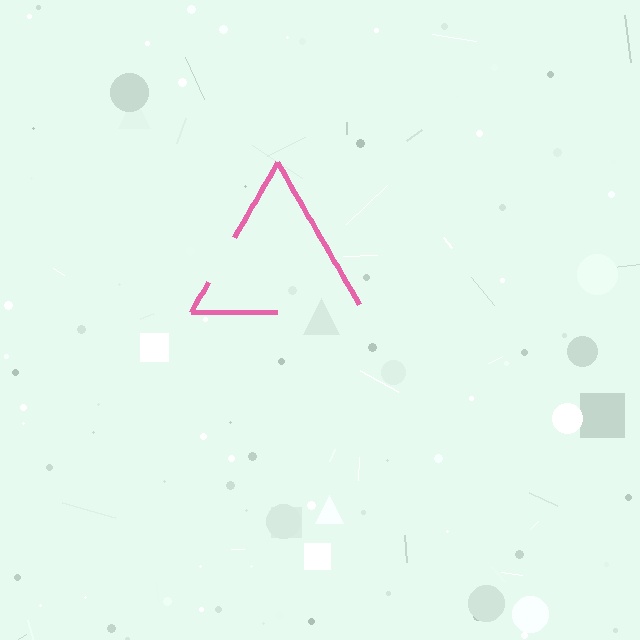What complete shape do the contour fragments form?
The contour fragments form a triangle.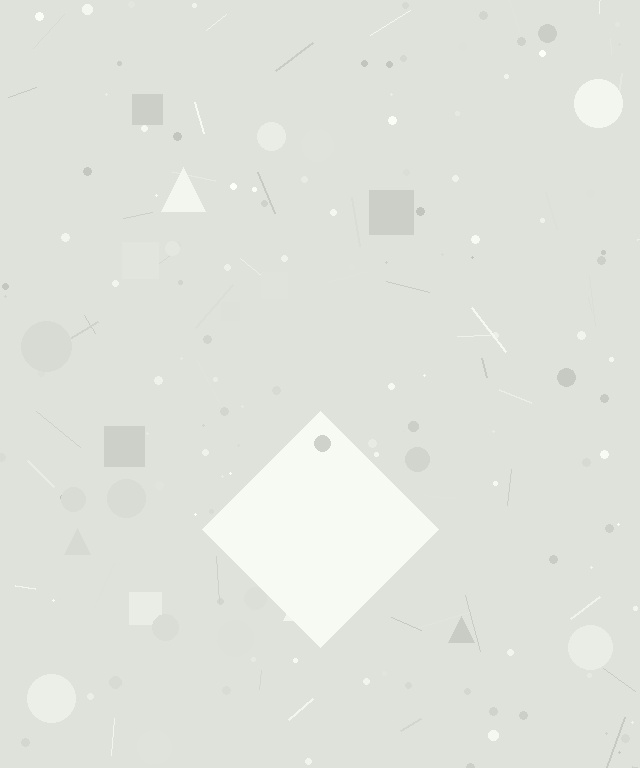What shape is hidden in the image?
A diamond is hidden in the image.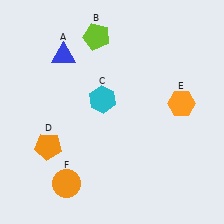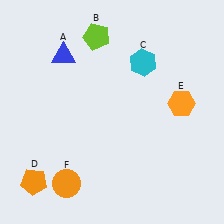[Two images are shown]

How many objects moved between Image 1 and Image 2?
2 objects moved between the two images.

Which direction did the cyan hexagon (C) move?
The cyan hexagon (C) moved right.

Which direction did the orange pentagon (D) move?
The orange pentagon (D) moved down.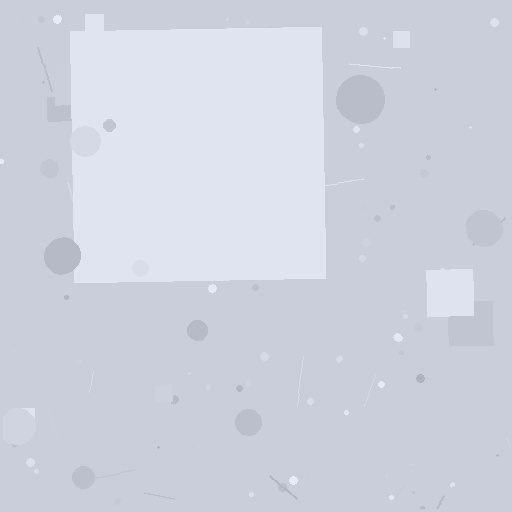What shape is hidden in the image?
A square is hidden in the image.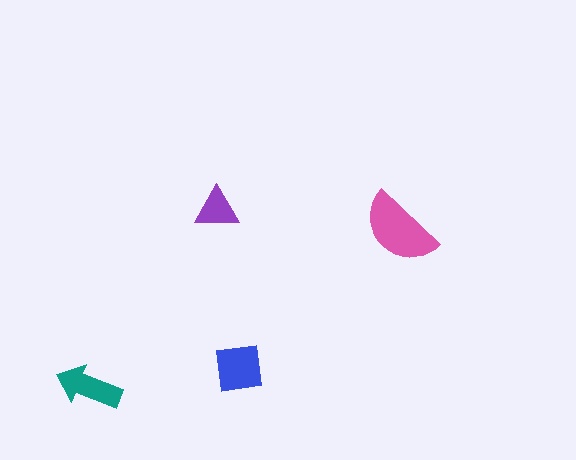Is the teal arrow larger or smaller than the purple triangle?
Larger.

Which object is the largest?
The pink semicircle.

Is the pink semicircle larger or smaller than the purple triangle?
Larger.